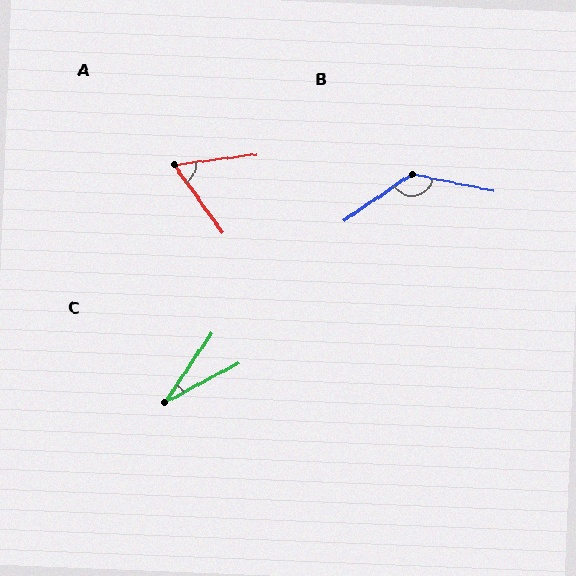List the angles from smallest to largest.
C (27°), A (62°), B (134°).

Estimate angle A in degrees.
Approximately 62 degrees.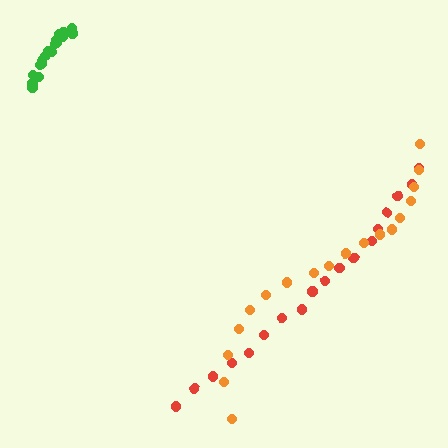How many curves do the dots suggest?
There are 3 distinct paths.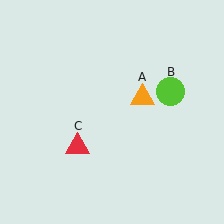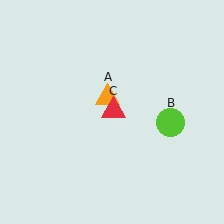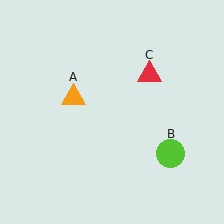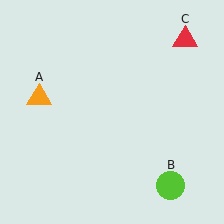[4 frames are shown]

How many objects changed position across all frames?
3 objects changed position: orange triangle (object A), lime circle (object B), red triangle (object C).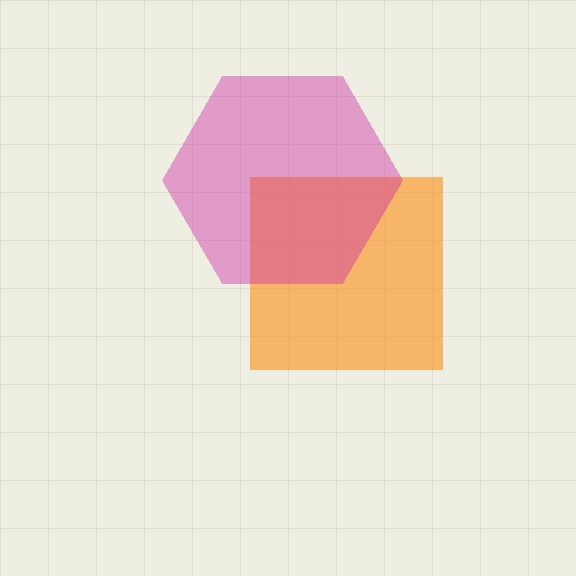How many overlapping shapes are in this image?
There are 2 overlapping shapes in the image.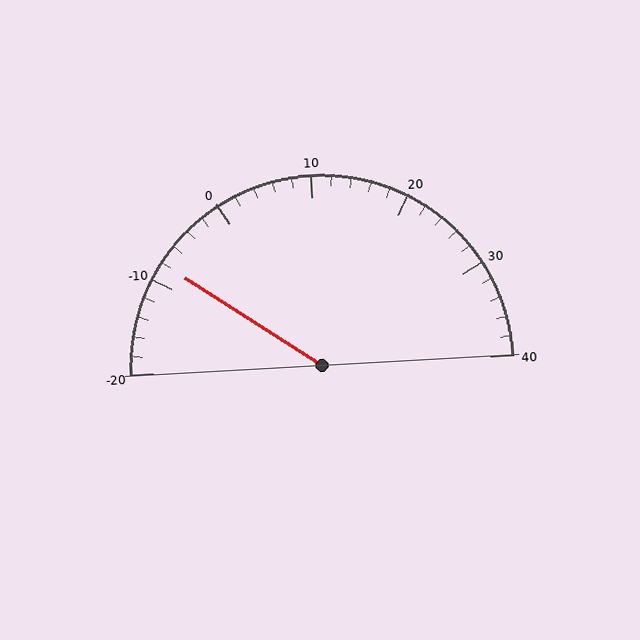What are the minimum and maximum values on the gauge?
The gauge ranges from -20 to 40.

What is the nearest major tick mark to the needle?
The nearest major tick mark is -10.